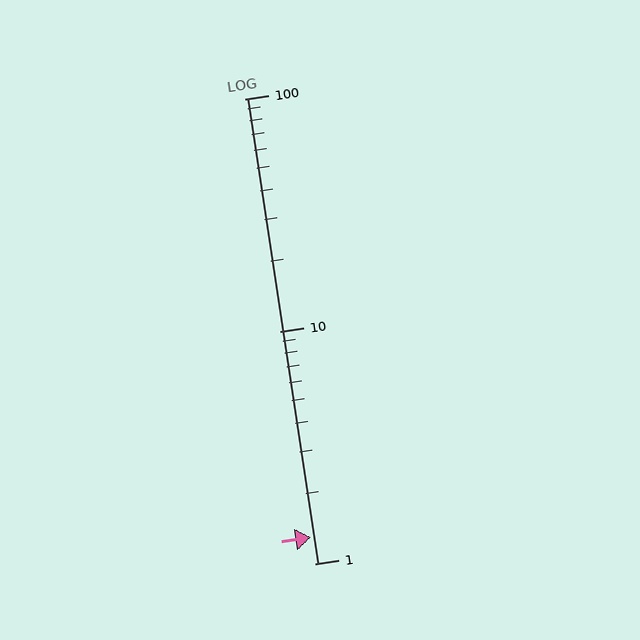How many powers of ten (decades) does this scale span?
The scale spans 2 decades, from 1 to 100.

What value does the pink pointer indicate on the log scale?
The pointer indicates approximately 1.3.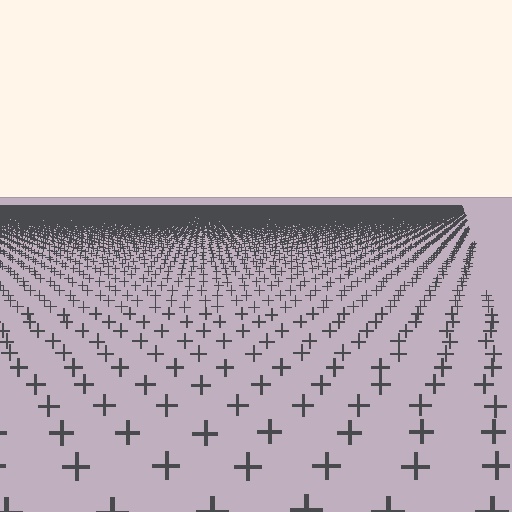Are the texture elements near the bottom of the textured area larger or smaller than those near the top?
Larger. Near the bottom, elements are closer to the viewer and appear at a bigger on-screen size.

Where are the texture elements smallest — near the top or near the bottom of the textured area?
Near the top.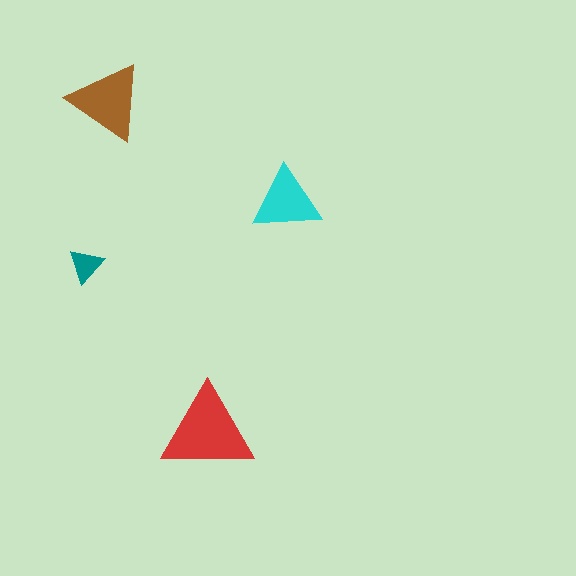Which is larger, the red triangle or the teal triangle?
The red one.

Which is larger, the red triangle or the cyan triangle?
The red one.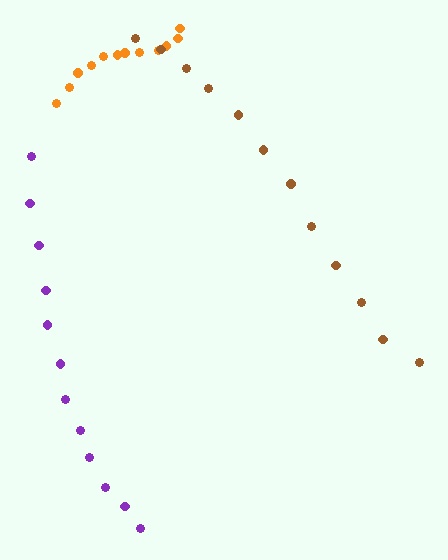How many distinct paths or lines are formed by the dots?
There are 3 distinct paths.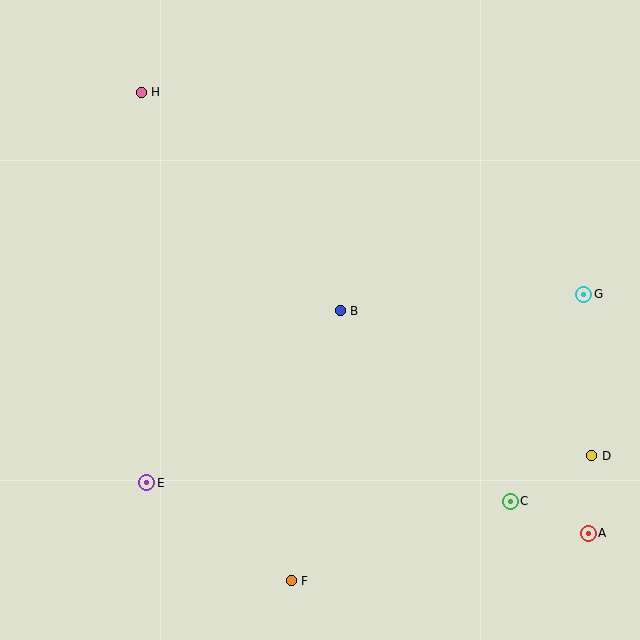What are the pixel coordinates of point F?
Point F is at (291, 581).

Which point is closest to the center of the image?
Point B at (340, 311) is closest to the center.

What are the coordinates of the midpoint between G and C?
The midpoint between G and C is at (547, 398).